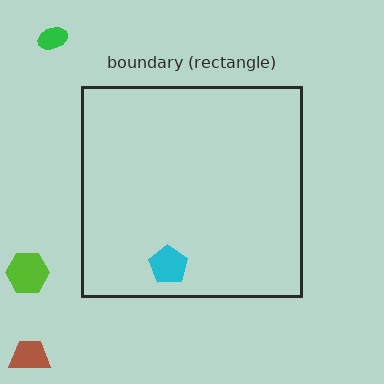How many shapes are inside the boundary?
1 inside, 3 outside.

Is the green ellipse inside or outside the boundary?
Outside.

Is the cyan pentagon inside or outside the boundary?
Inside.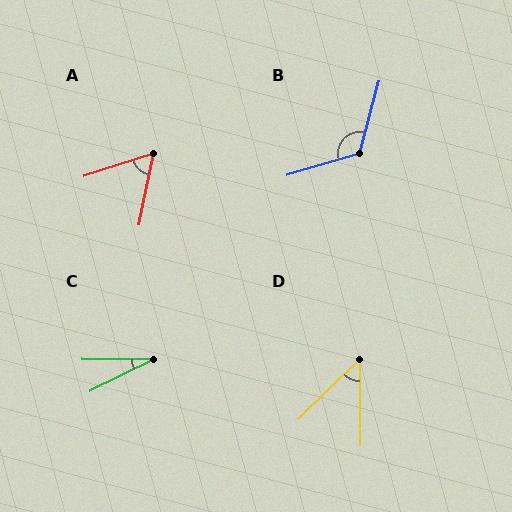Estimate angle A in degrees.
Approximately 61 degrees.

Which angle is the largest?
B, at approximately 121 degrees.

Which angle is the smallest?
C, at approximately 27 degrees.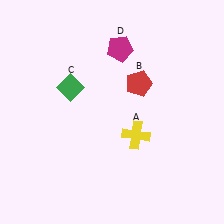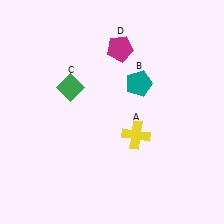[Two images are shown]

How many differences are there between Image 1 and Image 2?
There is 1 difference between the two images.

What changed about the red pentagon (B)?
In Image 1, B is red. In Image 2, it changed to teal.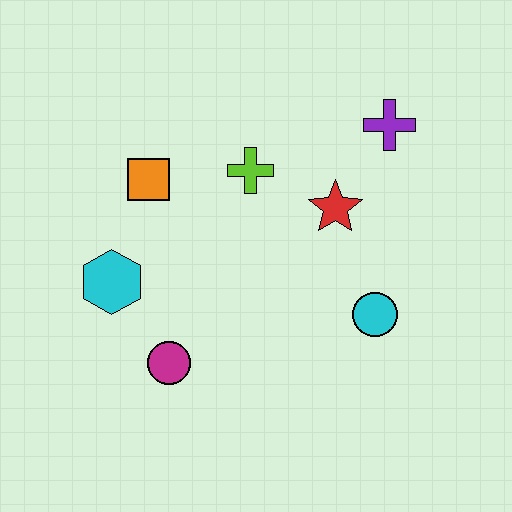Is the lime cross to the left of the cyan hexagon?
No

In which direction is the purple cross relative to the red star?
The purple cross is above the red star.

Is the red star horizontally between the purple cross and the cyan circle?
No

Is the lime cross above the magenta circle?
Yes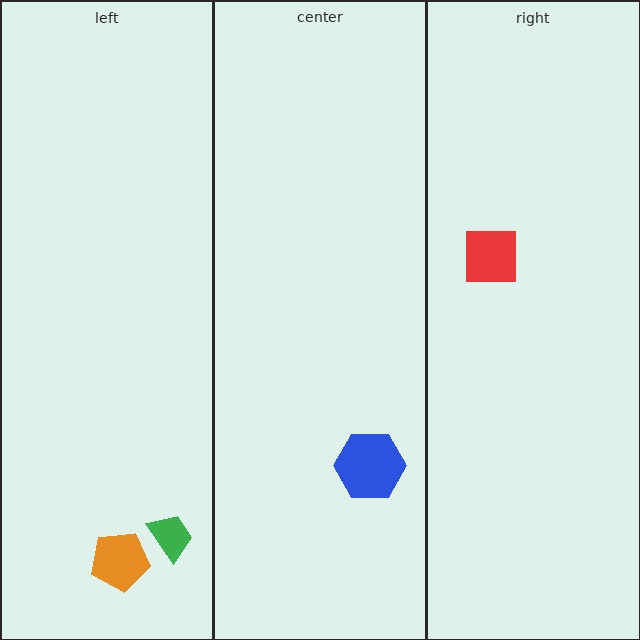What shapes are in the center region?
The blue hexagon.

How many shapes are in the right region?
1.